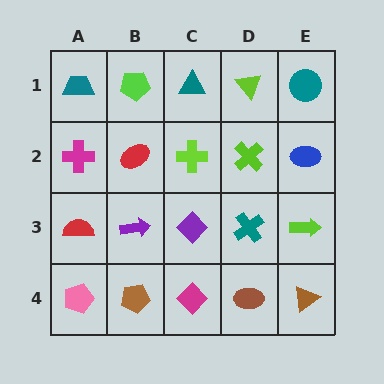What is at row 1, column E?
A teal circle.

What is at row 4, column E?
A brown triangle.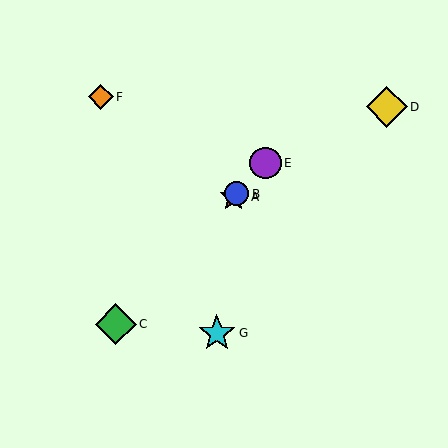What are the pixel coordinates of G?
Object G is at (217, 333).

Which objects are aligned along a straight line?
Objects A, B, C, E are aligned along a straight line.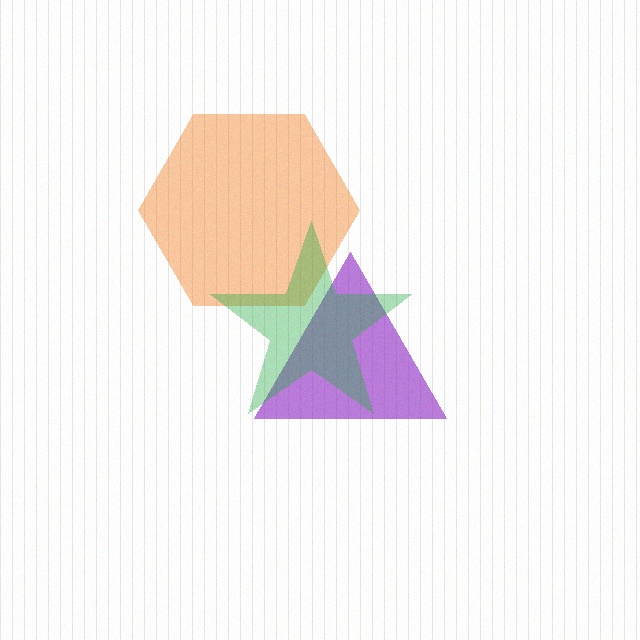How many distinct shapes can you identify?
There are 3 distinct shapes: a purple triangle, an orange hexagon, a green star.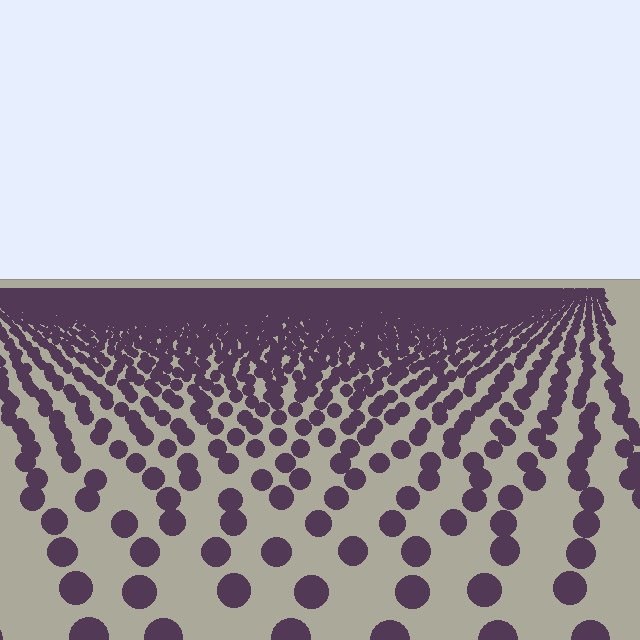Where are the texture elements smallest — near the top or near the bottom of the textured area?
Near the top.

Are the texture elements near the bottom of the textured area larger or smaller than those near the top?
Larger. Near the bottom, elements are closer to the viewer and appear at a bigger on-screen size.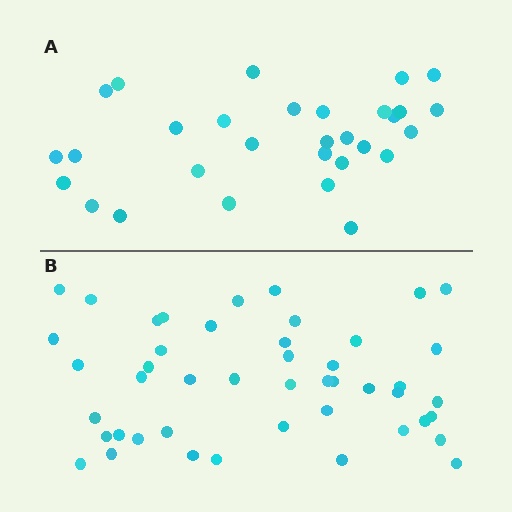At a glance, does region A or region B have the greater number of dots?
Region B (the bottom region) has more dots.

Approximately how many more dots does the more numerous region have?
Region B has approximately 15 more dots than region A.